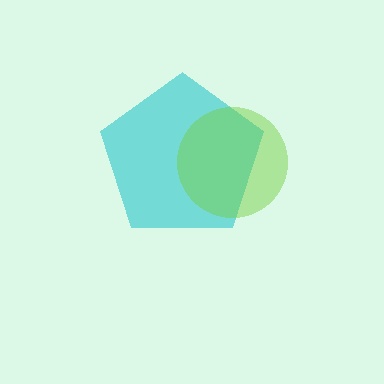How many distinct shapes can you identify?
There are 2 distinct shapes: a cyan pentagon, a lime circle.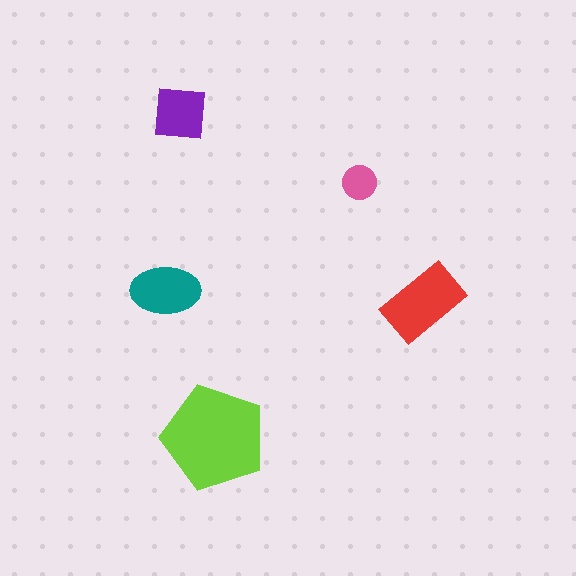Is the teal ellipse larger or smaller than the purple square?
Larger.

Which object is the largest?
The lime pentagon.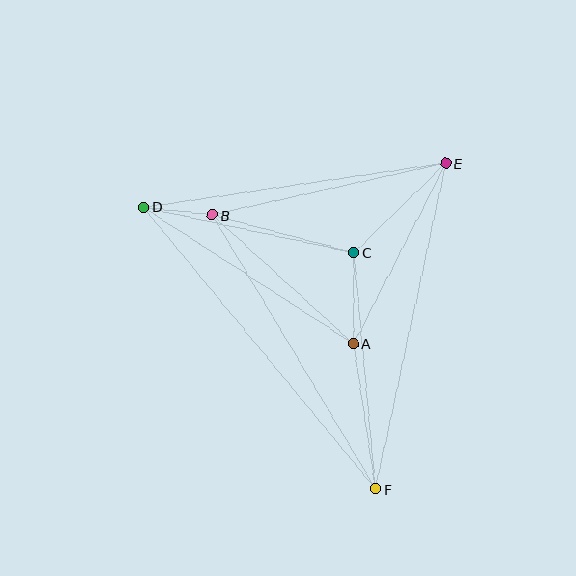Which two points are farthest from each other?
Points D and F are farthest from each other.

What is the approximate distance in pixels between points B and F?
The distance between B and F is approximately 319 pixels.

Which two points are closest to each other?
Points B and D are closest to each other.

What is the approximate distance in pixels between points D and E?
The distance between D and E is approximately 305 pixels.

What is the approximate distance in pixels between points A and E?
The distance between A and E is approximately 203 pixels.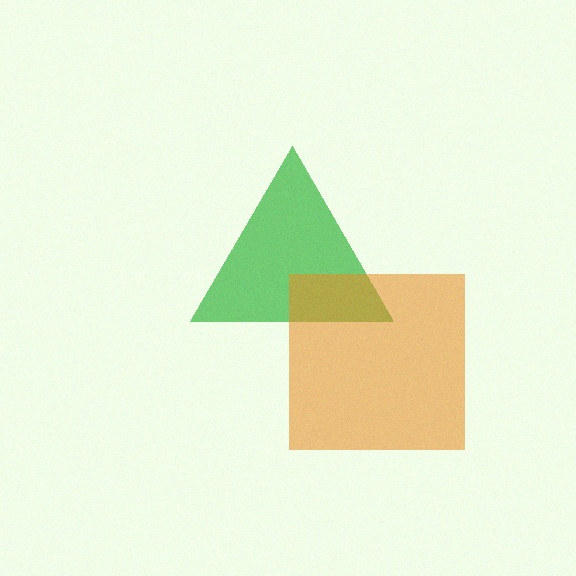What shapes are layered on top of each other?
The layered shapes are: a green triangle, an orange square.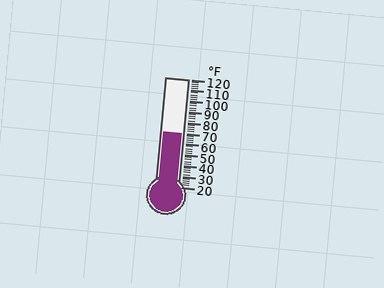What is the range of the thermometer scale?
The thermometer scale ranges from 20°F to 120°F.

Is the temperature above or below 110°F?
The temperature is below 110°F.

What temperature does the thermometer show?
The thermometer shows approximately 70°F.